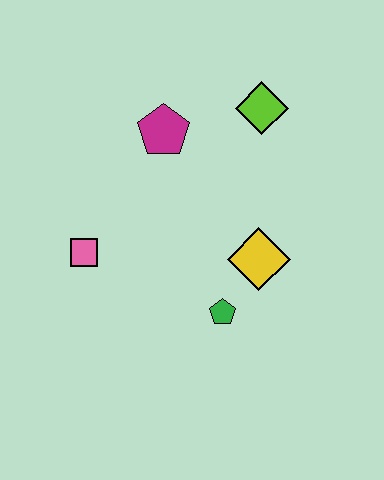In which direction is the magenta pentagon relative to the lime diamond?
The magenta pentagon is to the left of the lime diamond.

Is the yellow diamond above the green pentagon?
Yes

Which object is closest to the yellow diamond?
The green pentagon is closest to the yellow diamond.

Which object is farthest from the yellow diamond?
The pink square is farthest from the yellow diamond.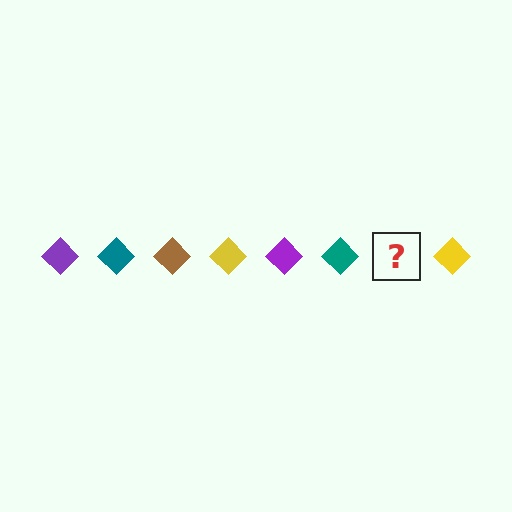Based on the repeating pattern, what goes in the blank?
The blank should be a brown diamond.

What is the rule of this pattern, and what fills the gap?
The rule is that the pattern cycles through purple, teal, brown, yellow diamonds. The gap should be filled with a brown diamond.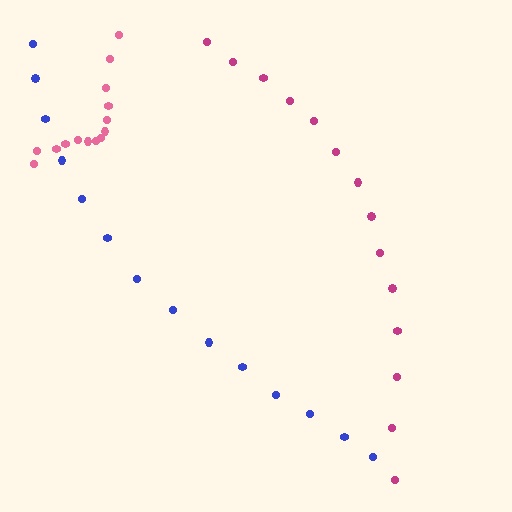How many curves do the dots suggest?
There are 3 distinct paths.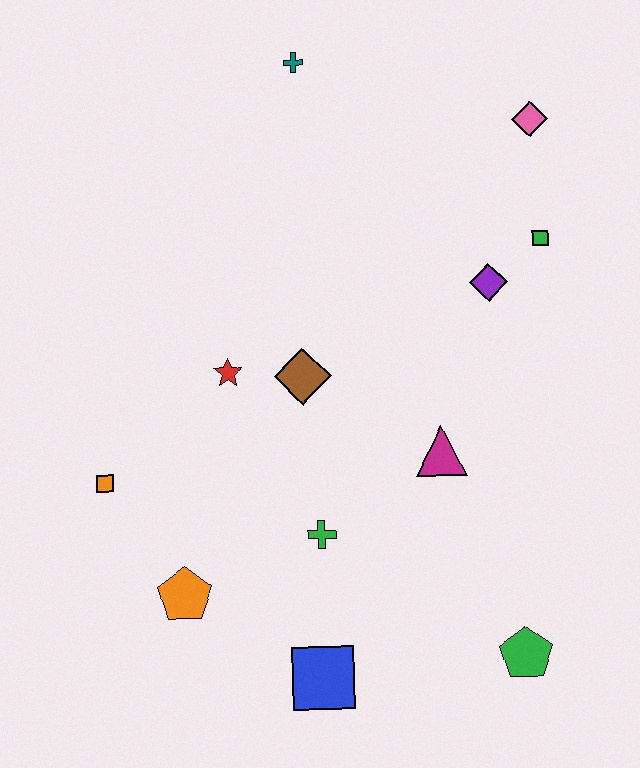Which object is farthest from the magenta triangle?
The teal cross is farthest from the magenta triangle.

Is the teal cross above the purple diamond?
Yes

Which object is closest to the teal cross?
The pink diamond is closest to the teal cross.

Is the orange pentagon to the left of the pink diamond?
Yes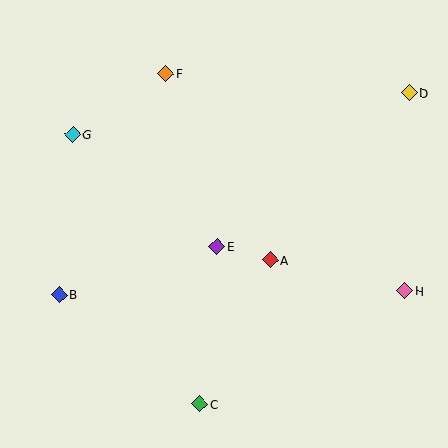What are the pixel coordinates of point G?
Point G is at (73, 135).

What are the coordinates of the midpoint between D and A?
The midpoint between D and A is at (340, 177).